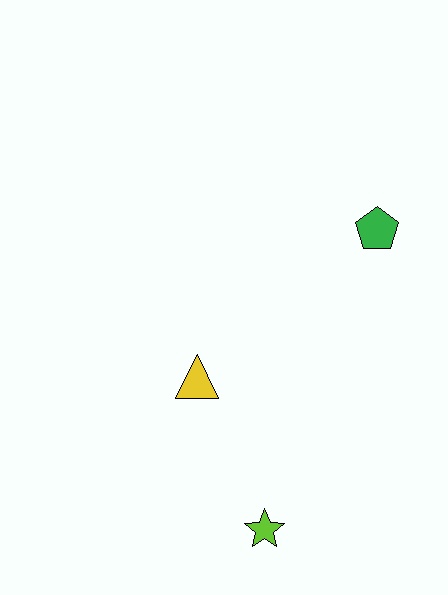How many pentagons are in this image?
There is 1 pentagon.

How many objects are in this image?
There are 3 objects.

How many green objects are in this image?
There is 1 green object.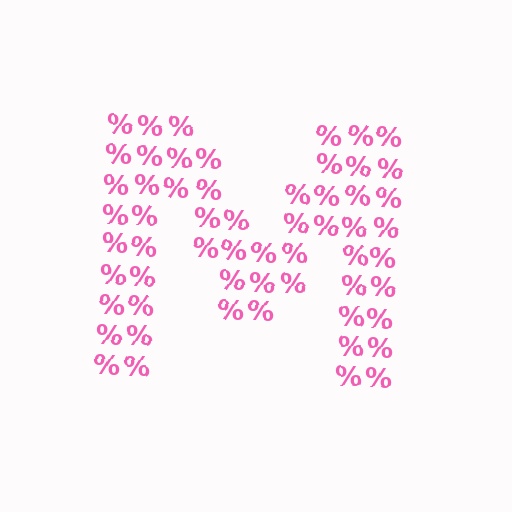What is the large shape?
The large shape is the letter M.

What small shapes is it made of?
It is made of small percent signs.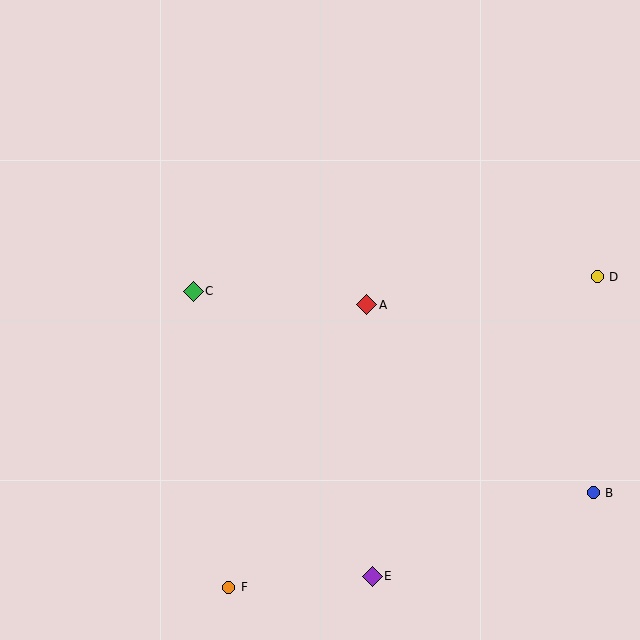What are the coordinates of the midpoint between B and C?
The midpoint between B and C is at (393, 392).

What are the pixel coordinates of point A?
Point A is at (367, 305).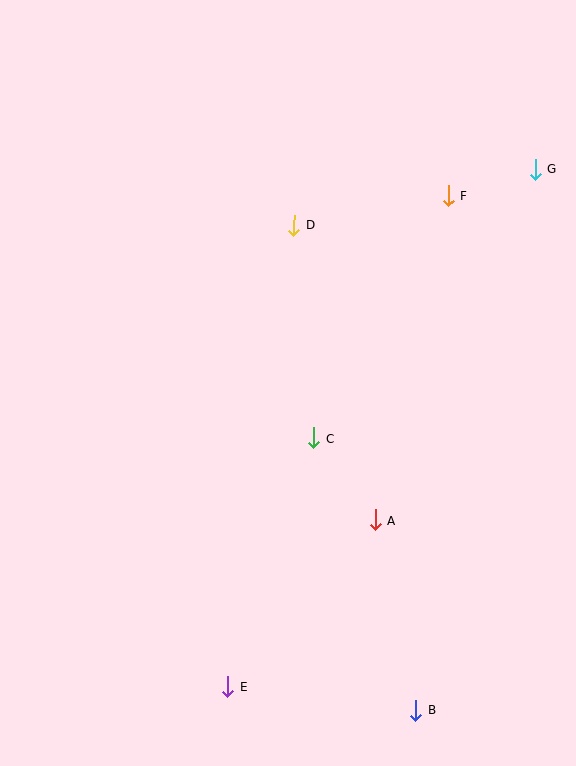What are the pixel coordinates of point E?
Point E is at (228, 687).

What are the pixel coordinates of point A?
Point A is at (375, 520).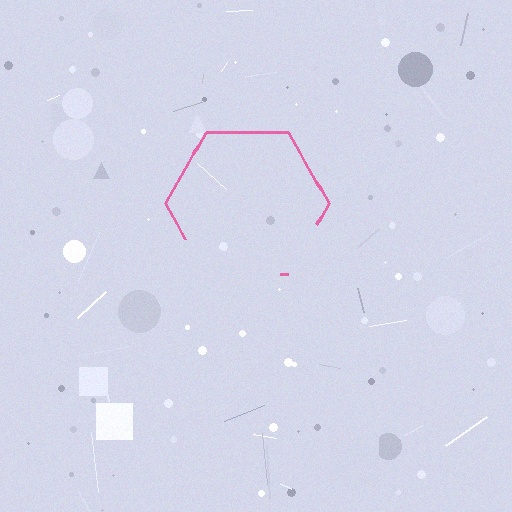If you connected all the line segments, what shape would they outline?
They would outline a hexagon.